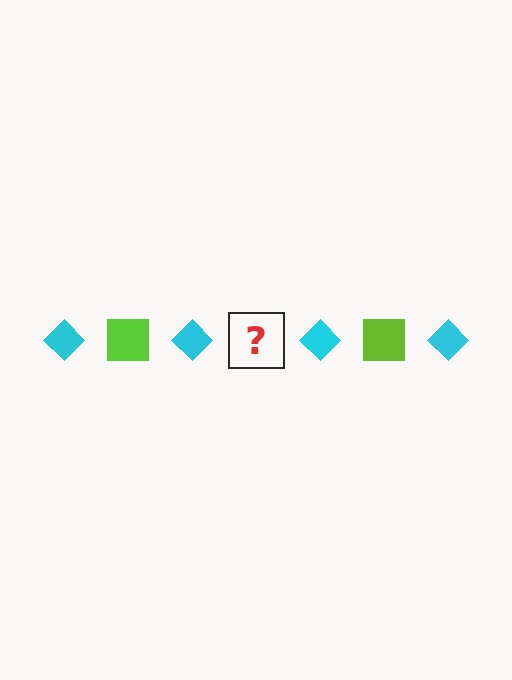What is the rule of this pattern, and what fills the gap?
The rule is that the pattern alternates between cyan diamond and lime square. The gap should be filled with a lime square.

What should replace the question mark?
The question mark should be replaced with a lime square.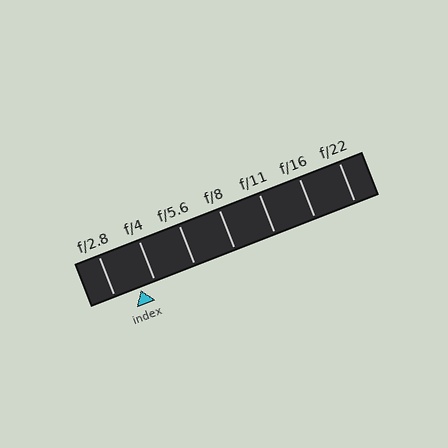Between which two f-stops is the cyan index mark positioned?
The index mark is between f/2.8 and f/4.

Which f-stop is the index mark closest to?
The index mark is closest to f/4.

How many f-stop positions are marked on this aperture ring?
There are 7 f-stop positions marked.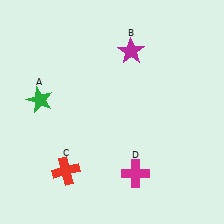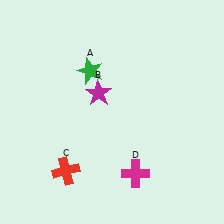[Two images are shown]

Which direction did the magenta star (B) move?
The magenta star (B) moved down.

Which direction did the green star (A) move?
The green star (A) moved right.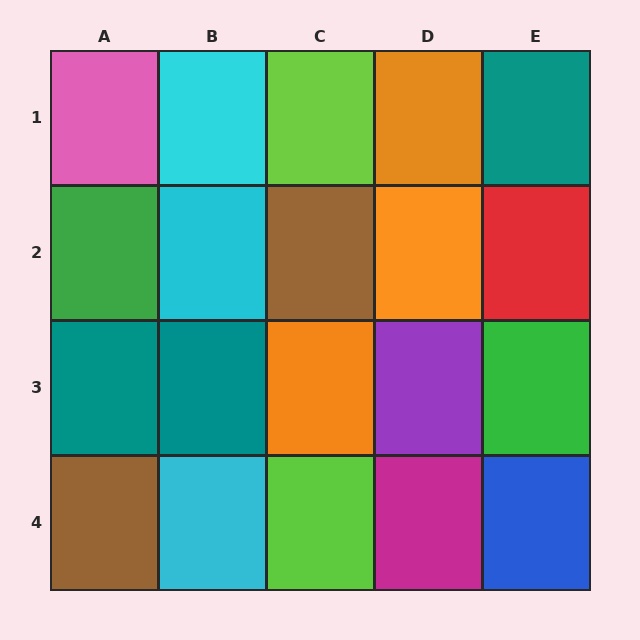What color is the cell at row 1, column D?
Orange.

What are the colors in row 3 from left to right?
Teal, teal, orange, purple, green.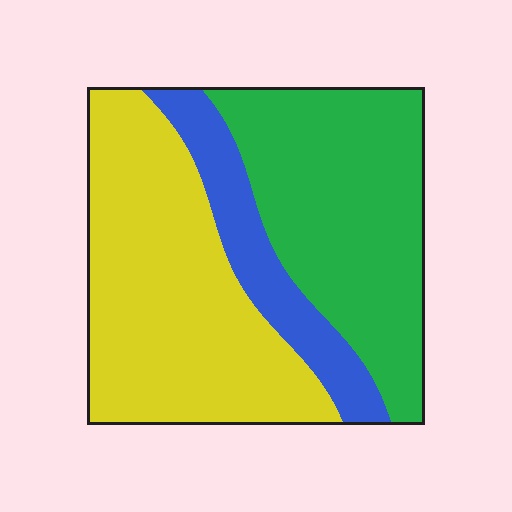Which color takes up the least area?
Blue, at roughly 15%.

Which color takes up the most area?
Yellow, at roughly 45%.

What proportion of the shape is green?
Green covers about 40% of the shape.